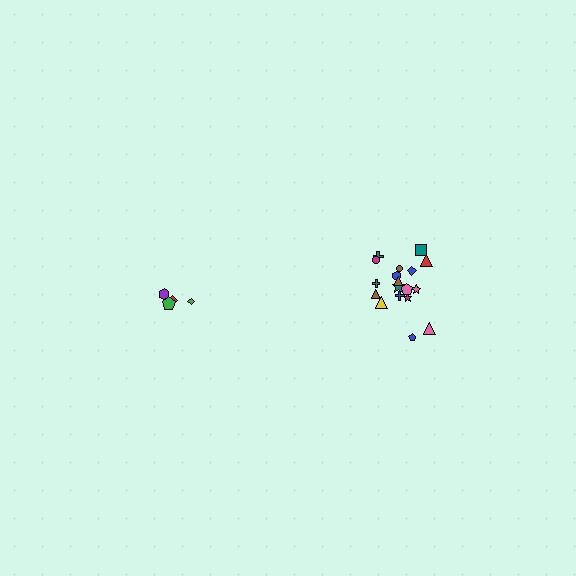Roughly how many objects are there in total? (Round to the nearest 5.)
Roughly 20 objects in total.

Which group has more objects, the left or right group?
The right group.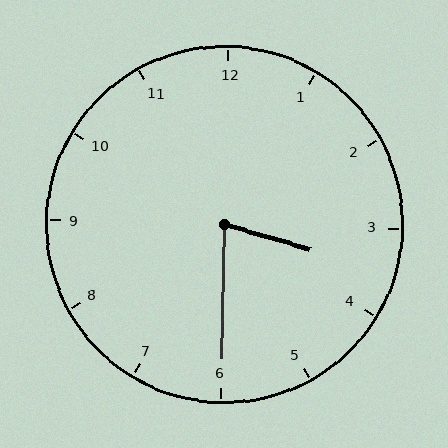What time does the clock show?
3:30.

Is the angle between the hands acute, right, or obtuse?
It is acute.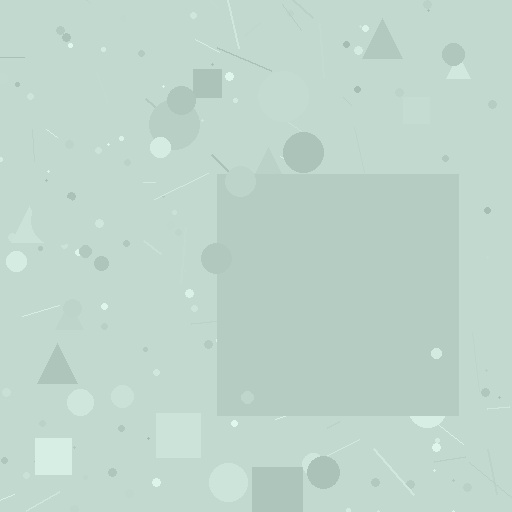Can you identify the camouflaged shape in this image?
The camouflaged shape is a square.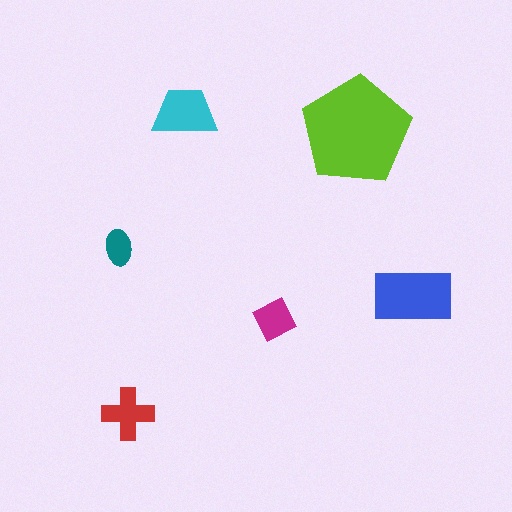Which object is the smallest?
The teal ellipse.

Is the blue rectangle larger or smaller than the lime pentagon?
Smaller.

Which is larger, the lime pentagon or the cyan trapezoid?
The lime pentagon.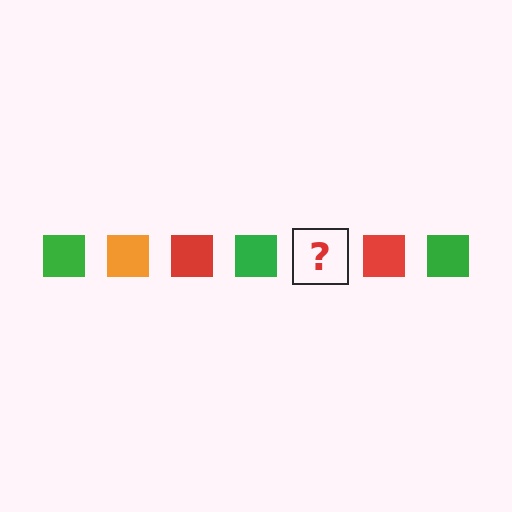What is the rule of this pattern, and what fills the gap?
The rule is that the pattern cycles through green, orange, red squares. The gap should be filled with an orange square.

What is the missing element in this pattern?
The missing element is an orange square.